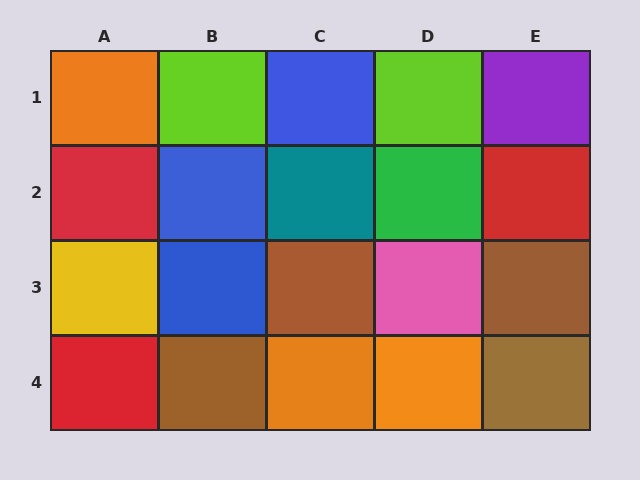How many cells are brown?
4 cells are brown.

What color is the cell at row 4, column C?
Orange.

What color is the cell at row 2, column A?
Red.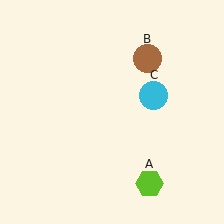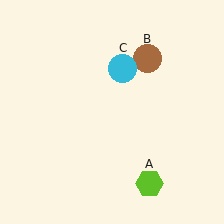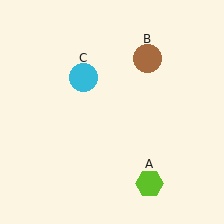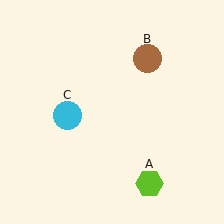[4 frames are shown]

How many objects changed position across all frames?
1 object changed position: cyan circle (object C).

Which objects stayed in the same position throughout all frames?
Lime hexagon (object A) and brown circle (object B) remained stationary.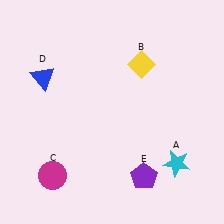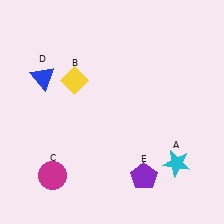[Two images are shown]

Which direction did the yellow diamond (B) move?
The yellow diamond (B) moved left.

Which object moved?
The yellow diamond (B) moved left.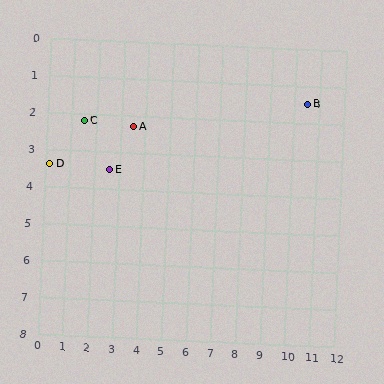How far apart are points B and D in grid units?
Points B and D are about 10.5 grid units apart.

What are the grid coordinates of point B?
Point B is at approximately (10.5, 1.5).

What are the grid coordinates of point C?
Point C is at approximately (1.5, 2.2).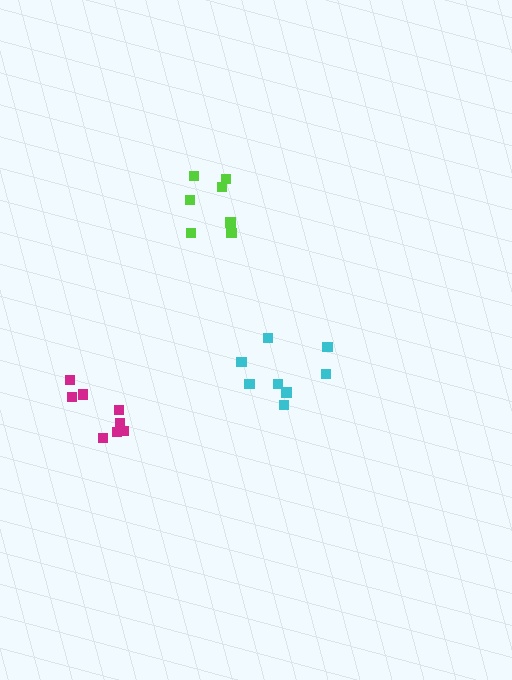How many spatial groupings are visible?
There are 3 spatial groupings.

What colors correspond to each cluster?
The clusters are colored: lime, cyan, magenta.